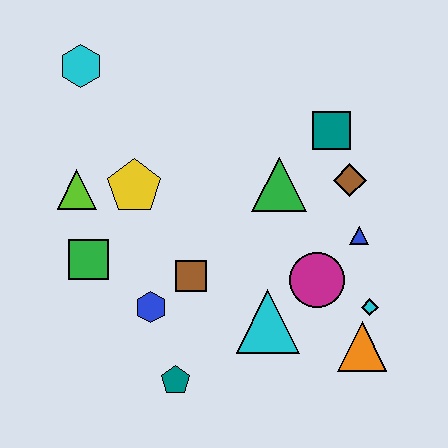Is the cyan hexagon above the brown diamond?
Yes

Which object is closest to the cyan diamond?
The orange triangle is closest to the cyan diamond.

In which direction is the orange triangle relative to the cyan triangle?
The orange triangle is to the right of the cyan triangle.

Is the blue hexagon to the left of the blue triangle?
Yes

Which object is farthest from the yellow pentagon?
The orange triangle is farthest from the yellow pentagon.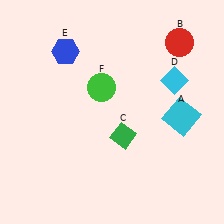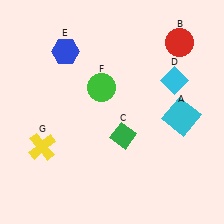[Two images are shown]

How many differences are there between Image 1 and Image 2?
There is 1 difference between the two images.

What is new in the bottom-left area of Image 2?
A yellow cross (G) was added in the bottom-left area of Image 2.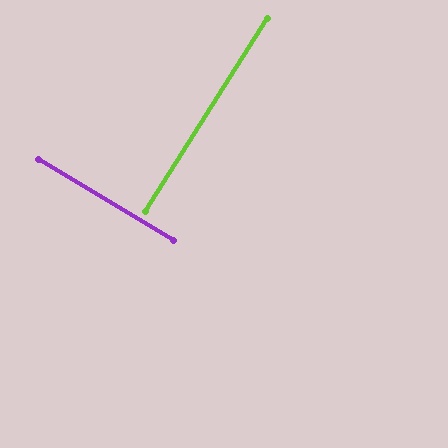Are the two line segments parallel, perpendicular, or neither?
Perpendicular — they meet at approximately 89°.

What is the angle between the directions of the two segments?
Approximately 89 degrees.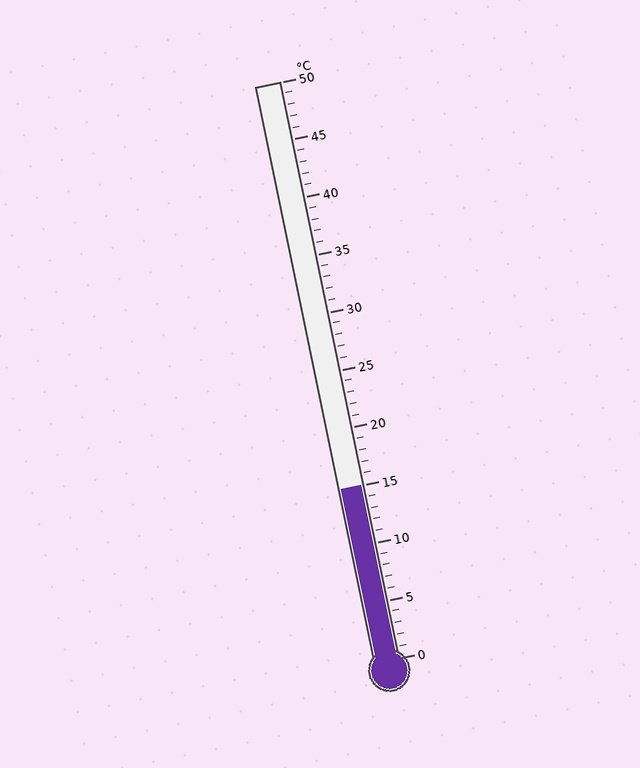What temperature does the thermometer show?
The thermometer shows approximately 15°C.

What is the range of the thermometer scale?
The thermometer scale ranges from 0°C to 50°C.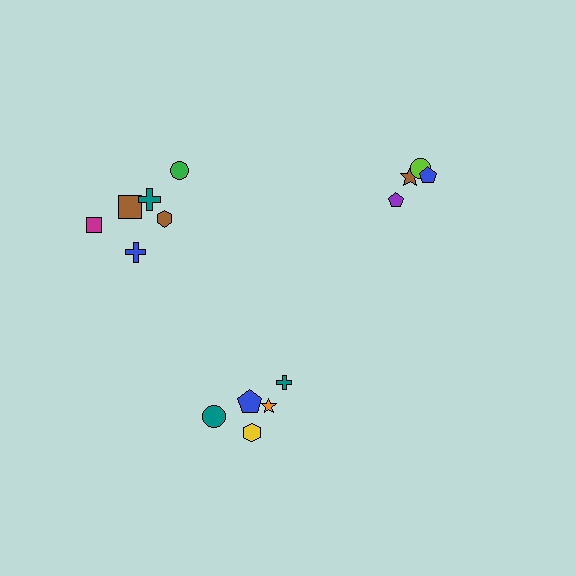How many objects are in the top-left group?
There are 6 objects.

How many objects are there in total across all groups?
There are 15 objects.